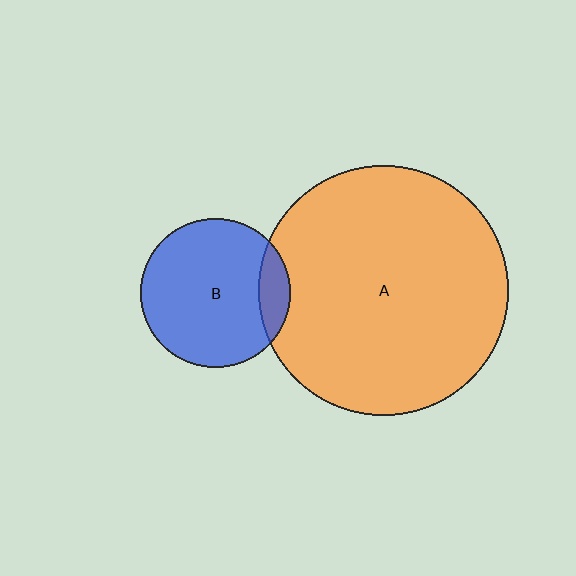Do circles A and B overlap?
Yes.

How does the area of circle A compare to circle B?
Approximately 2.8 times.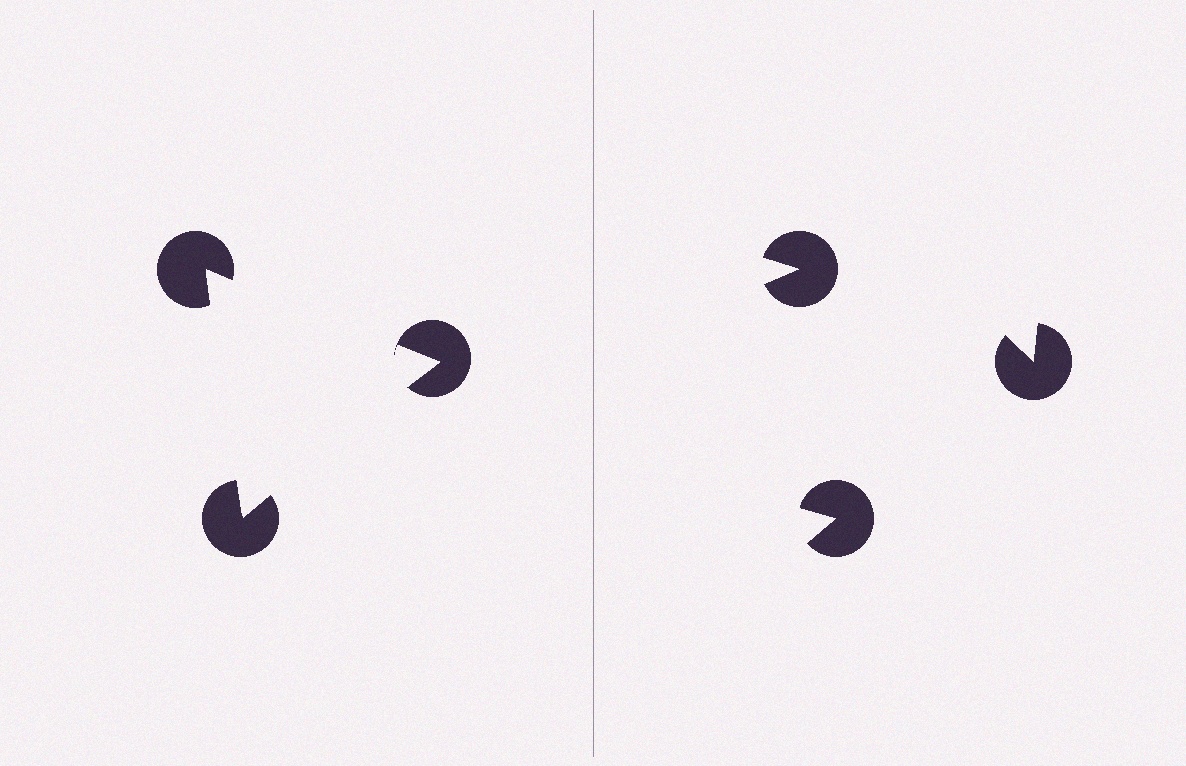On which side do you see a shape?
An illusory triangle appears on the left side. On the right side the wedge cuts are rotated, so no coherent shape forms.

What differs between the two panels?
The pac-man discs are positioned identically on both sides; only the wedge orientations differ. On the left they align to a triangle; on the right they are misaligned.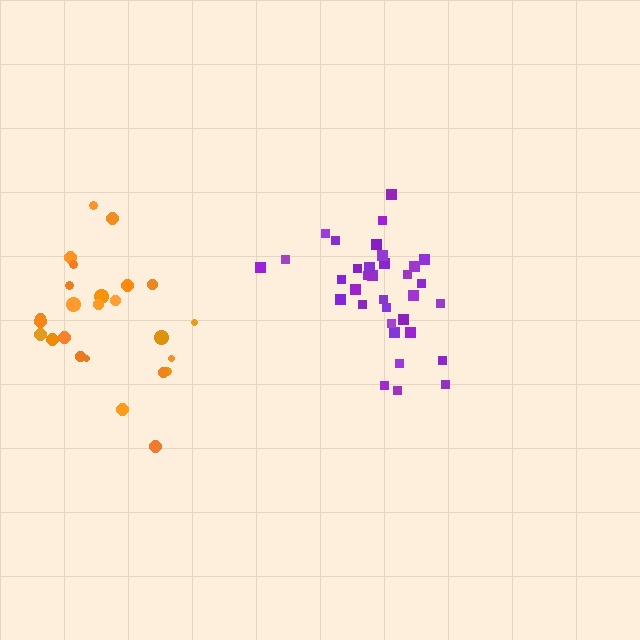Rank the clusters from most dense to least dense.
purple, orange.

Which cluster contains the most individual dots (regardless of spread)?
Purple (34).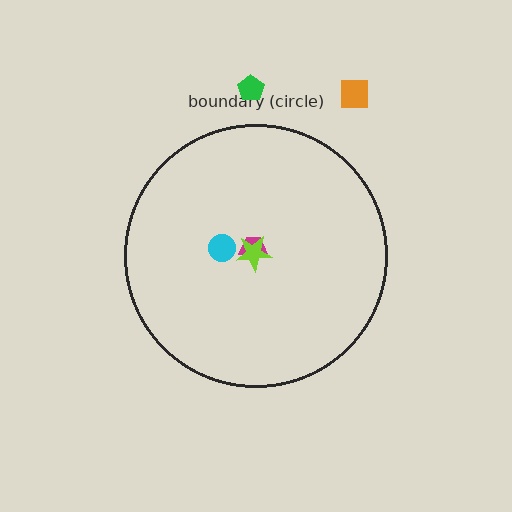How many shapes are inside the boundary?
3 inside, 2 outside.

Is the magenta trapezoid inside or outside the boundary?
Inside.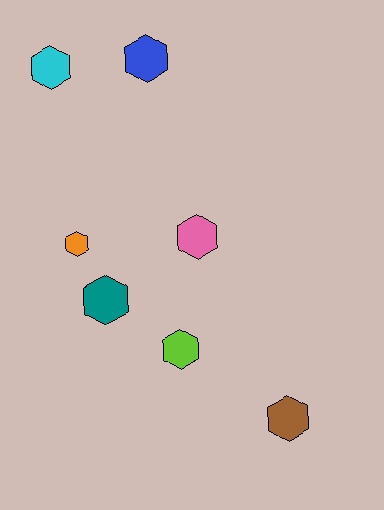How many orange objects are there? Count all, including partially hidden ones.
There is 1 orange object.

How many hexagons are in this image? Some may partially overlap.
There are 7 hexagons.